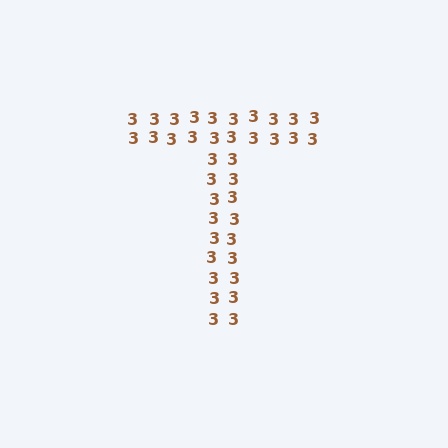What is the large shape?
The large shape is the letter T.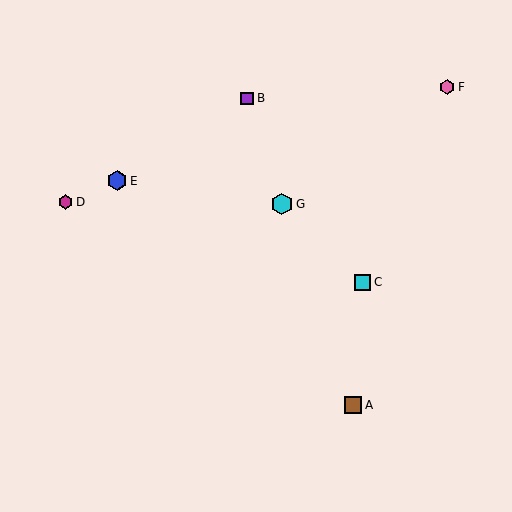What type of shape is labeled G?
Shape G is a cyan hexagon.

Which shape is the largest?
The cyan hexagon (labeled G) is the largest.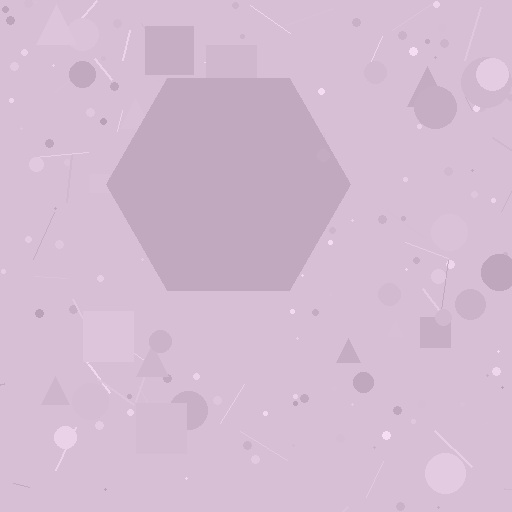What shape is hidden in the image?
A hexagon is hidden in the image.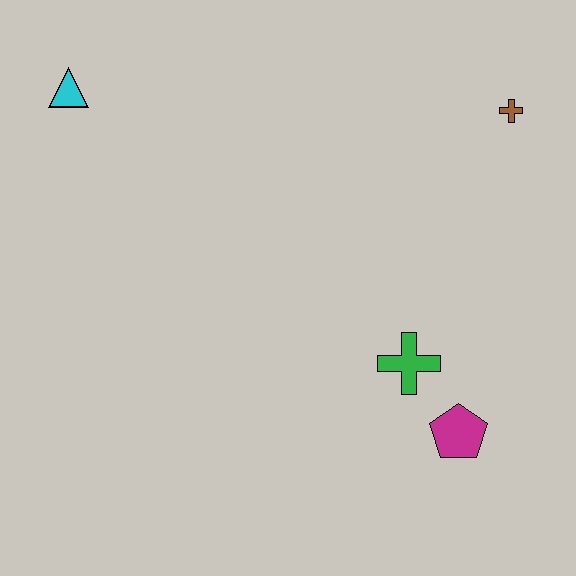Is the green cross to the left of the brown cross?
Yes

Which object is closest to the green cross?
The magenta pentagon is closest to the green cross.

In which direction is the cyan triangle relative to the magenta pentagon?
The cyan triangle is to the left of the magenta pentagon.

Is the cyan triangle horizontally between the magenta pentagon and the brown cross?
No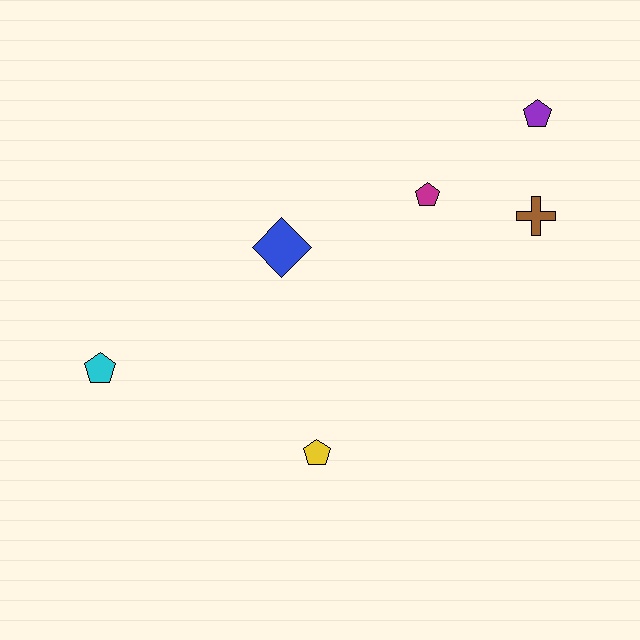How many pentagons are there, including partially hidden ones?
There are 4 pentagons.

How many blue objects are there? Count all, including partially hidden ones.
There is 1 blue object.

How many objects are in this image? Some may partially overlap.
There are 6 objects.